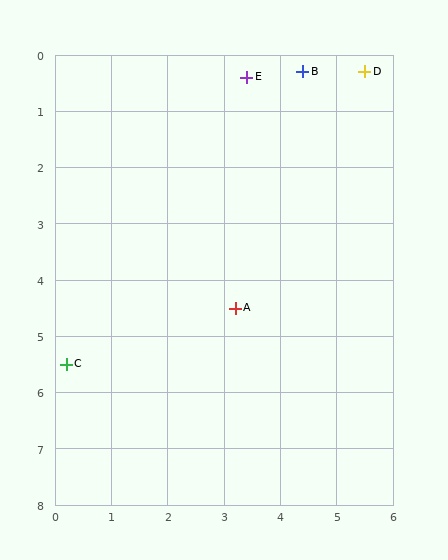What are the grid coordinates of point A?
Point A is at approximately (3.2, 4.5).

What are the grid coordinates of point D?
Point D is at approximately (5.5, 0.3).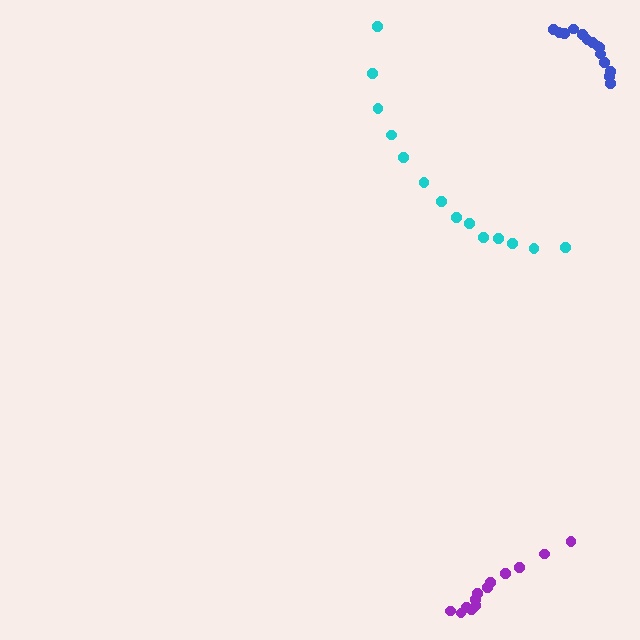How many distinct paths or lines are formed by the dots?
There are 3 distinct paths.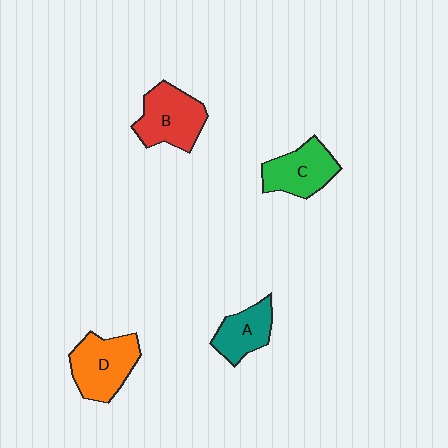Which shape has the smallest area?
Shape A (teal).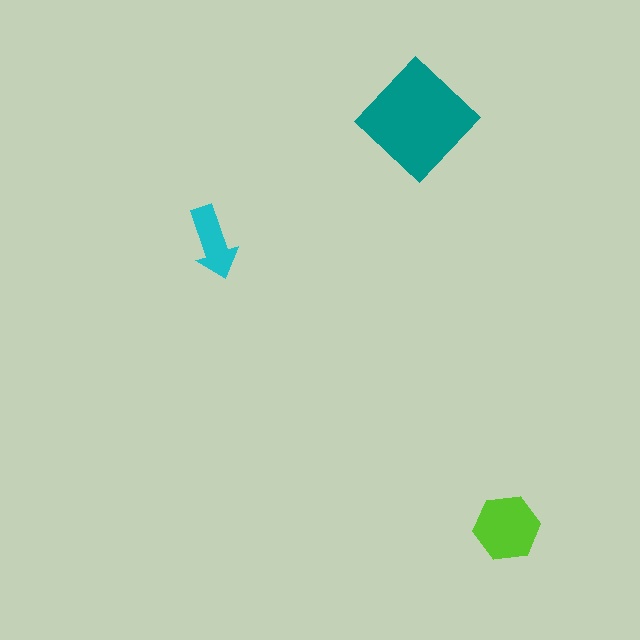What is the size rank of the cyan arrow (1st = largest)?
3rd.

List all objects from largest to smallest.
The teal diamond, the lime hexagon, the cyan arrow.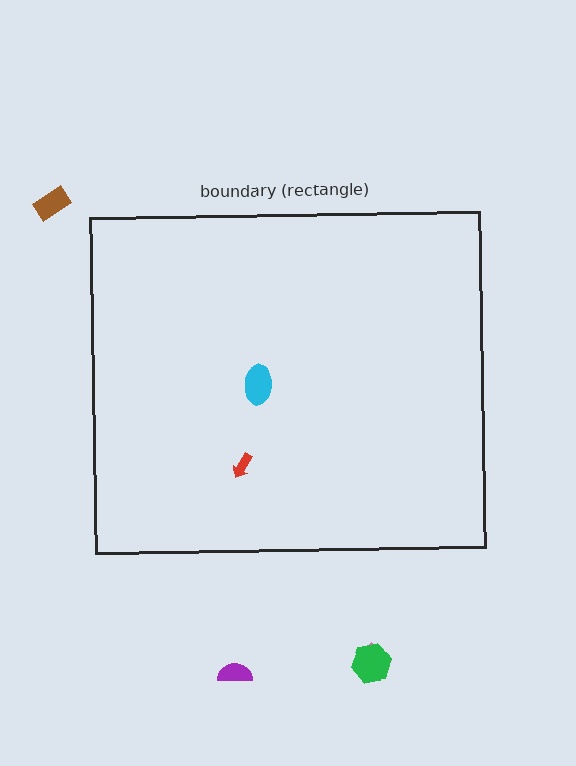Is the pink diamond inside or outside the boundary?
Outside.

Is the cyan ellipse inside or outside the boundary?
Inside.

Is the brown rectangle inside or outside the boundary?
Outside.